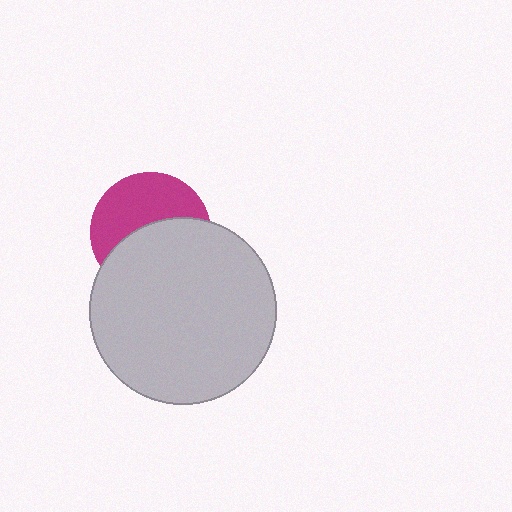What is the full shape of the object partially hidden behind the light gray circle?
The partially hidden object is a magenta circle.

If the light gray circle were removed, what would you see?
You would see the complete magenta circle.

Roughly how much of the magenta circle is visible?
About half of it is visible (roughly 48%).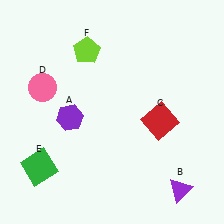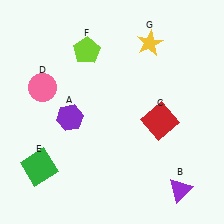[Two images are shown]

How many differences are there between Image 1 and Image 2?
There is 1 difference between the two images.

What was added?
A yellow star (G) was added in Image 2.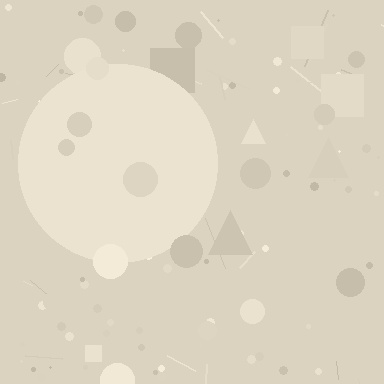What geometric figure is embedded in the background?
A circle is embedded in the background.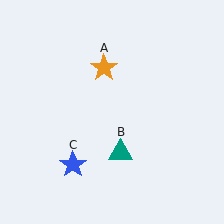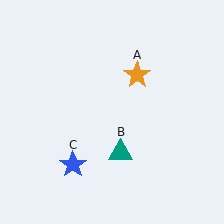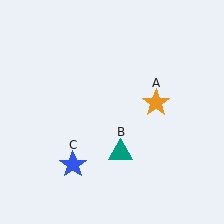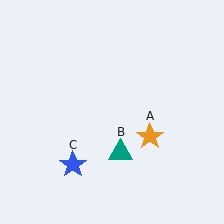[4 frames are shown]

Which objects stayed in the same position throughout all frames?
Teal triangle (object B) and blue star (object C) remained stationary.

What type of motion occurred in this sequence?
The orange star (object A) rotated clockwise around the center of the scene.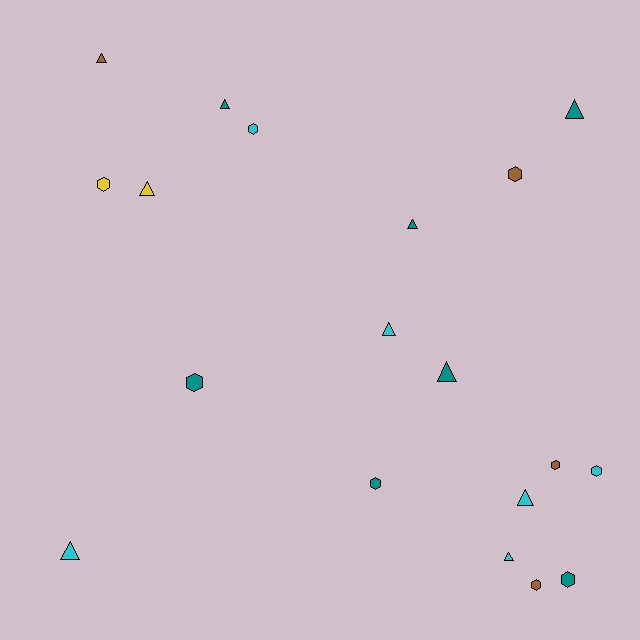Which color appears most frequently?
Teal, with 7 objects.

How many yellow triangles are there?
There is 1 yellow triangle.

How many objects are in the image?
There are 19 objects.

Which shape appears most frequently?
Triangle, with 10 objects.